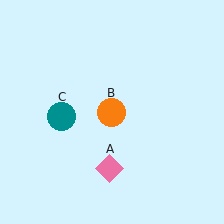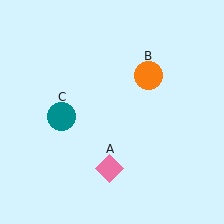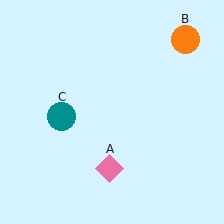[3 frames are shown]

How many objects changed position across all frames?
1 object changed position: orange circle (object B).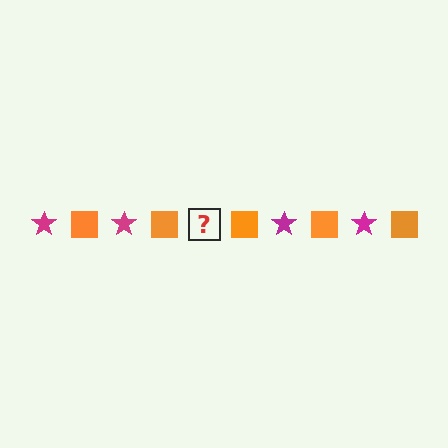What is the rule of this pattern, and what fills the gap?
The rule is that the pattern alternates between magenta star and orange square. The gap should be filled with a magenta star.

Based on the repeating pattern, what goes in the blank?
The blank should be a magenta star.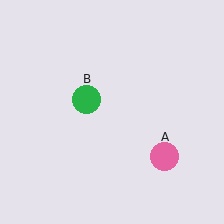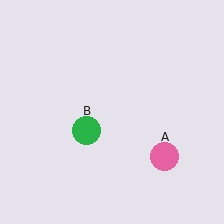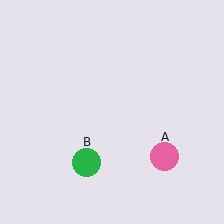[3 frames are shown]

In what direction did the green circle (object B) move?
The green circle (object B) moved down.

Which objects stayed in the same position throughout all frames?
Pink circle (object A) remained stationary.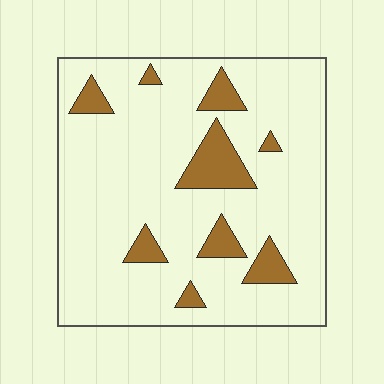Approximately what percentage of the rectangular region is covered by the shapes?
Approximately 15%.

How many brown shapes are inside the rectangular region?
9.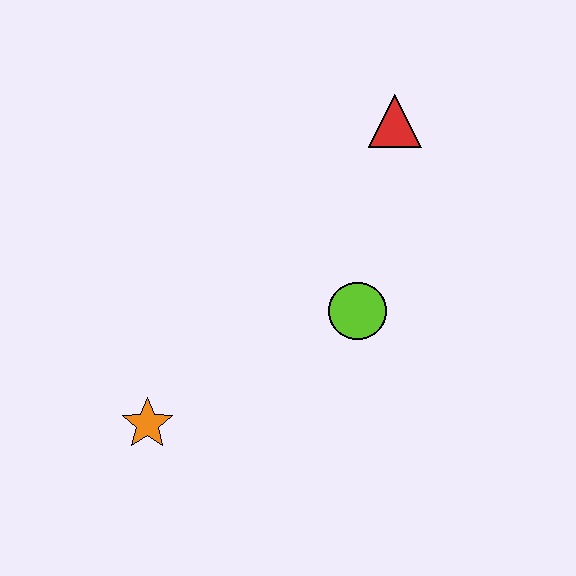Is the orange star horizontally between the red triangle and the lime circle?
No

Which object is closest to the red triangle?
The lime circle is closest to the red triangle.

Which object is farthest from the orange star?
The red triangle is farthest from the orange star.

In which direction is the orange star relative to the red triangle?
The orange star is below the red triangle.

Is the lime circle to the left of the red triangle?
Yes